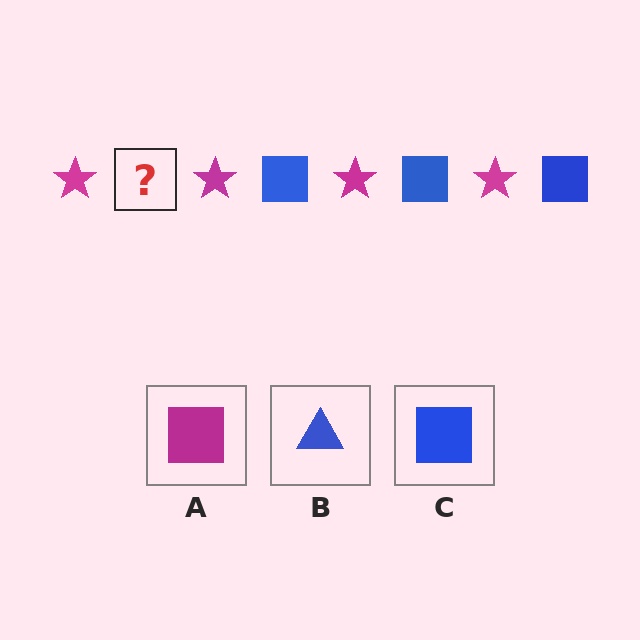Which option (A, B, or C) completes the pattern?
C.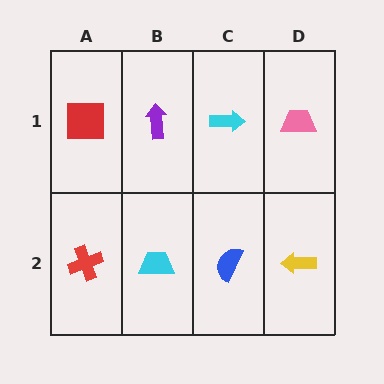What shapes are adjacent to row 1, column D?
A yellow arrow (row 2, column D), a cyan arrow (row 1, column C).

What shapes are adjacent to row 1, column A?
A red cross (row 2, column A), a purple arrow (row 1, column B).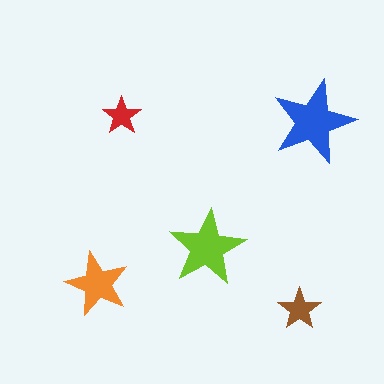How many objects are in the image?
There are 5 objects in the image.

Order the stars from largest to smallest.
the blue one, the lime one, the orange one, the brown one, the red one.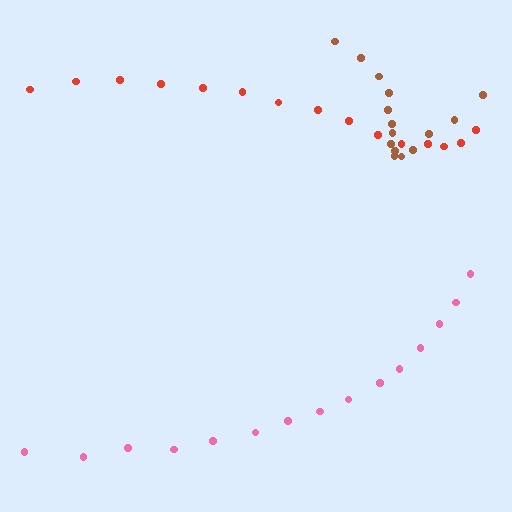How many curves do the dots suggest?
There are 3 distinct paths.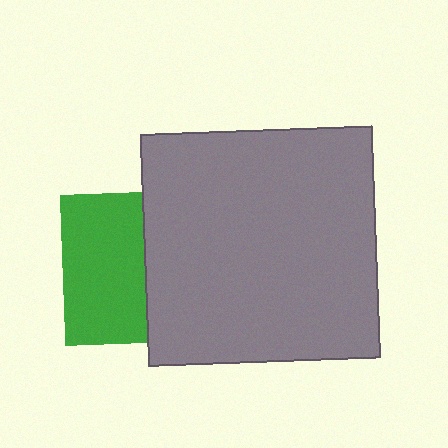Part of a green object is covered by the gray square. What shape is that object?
It is a square.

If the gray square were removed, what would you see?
You would see the complete green square.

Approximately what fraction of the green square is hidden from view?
Roughly 45% of the green square is hidden behind the gray square.